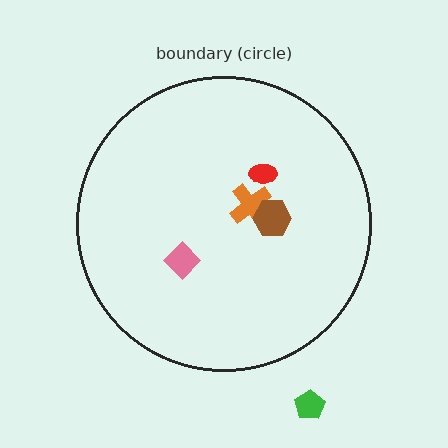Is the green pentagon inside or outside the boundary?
Outside.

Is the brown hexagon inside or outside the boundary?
Inside.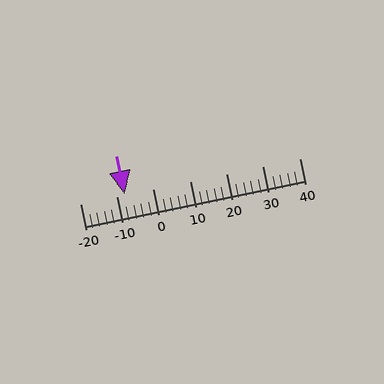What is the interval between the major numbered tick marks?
The major tick marks are spaced 10 units apart.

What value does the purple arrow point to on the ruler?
The purple arrow points to approximately -8.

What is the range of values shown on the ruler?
The ruler shows values from -20 to 40.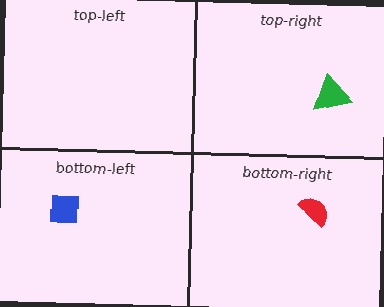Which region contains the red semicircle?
The bottom-right region.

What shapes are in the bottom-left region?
The blue square.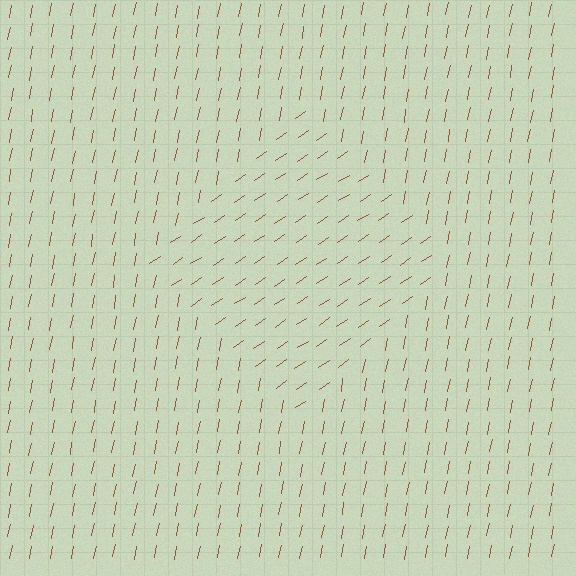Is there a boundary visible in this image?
Yes, there is a texture boundary formed by a change in line orientation.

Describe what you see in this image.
The image is filled with small brown line segments. A diamond region in the image has lines oriented differently from the surrounding lines, creating a visible texture boundary.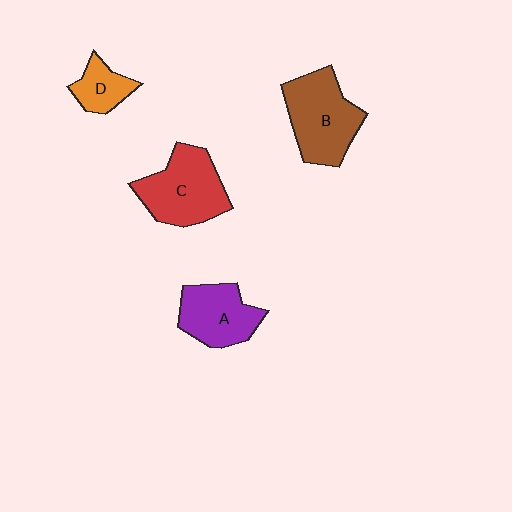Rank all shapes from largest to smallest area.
From largest to smallest: B (brown), C (red), A (purple), D (orange).